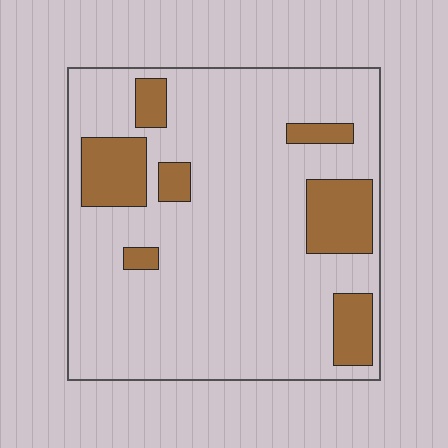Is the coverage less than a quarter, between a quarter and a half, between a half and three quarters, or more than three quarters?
Less than a quarter.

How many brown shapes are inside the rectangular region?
7.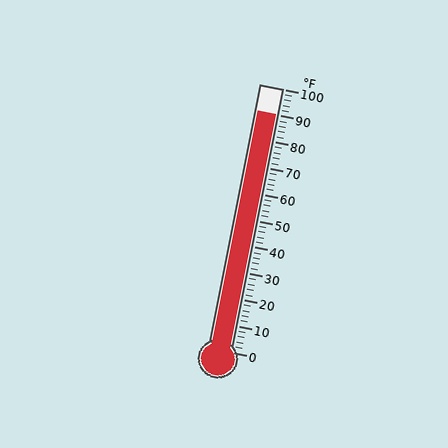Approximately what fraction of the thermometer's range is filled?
The thermometer is filled to approximately 90% of its range.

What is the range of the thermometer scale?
The thermometer scale ranges from 0°F to 100°F.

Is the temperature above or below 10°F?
The temperature is above 10°F.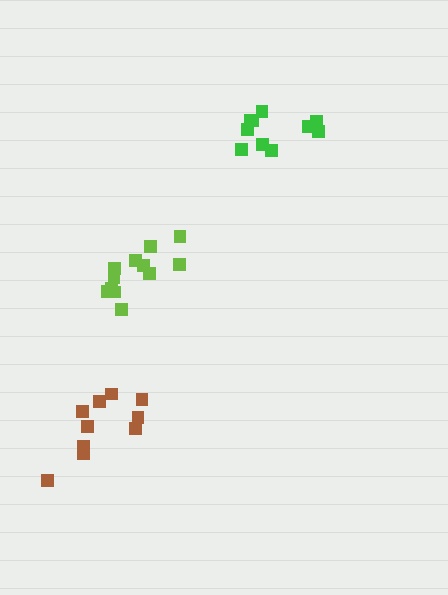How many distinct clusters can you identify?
There are 3 distinct clusters.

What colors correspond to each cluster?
The clusters are colored: lime, green, brown.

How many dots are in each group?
Group 1: 12 dots, Group 2: 10 dots, Group 3: 10 dots (32 total).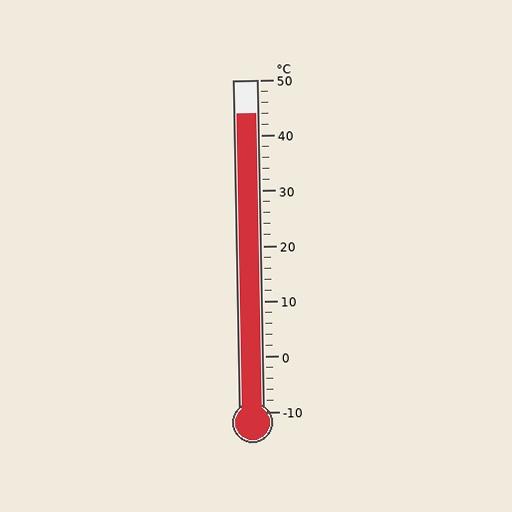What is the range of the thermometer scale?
The thermometer scale ranges from -10°C to 50°C.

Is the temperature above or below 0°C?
The temperature is above 0°C.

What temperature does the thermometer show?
The thermometer shows approximately 44°C.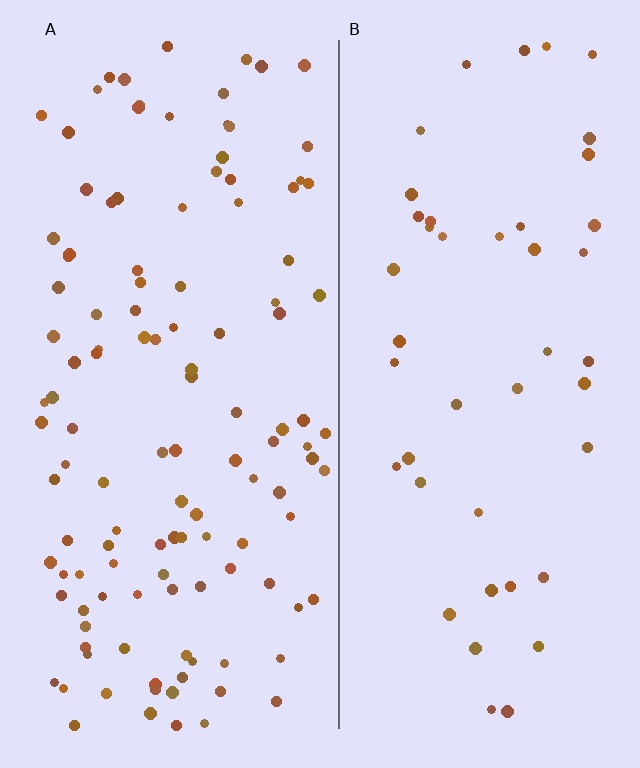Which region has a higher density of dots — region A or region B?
A (the left).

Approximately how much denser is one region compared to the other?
Approximately 2.7× — region A over region B.